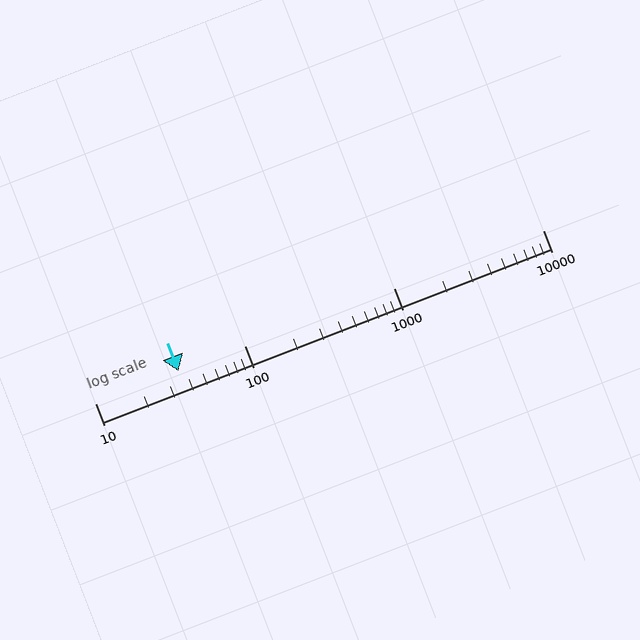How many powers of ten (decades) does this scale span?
The scale spans 3 decades, from 10 to 10000.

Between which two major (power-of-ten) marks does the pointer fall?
The pointer is between 10 and 100.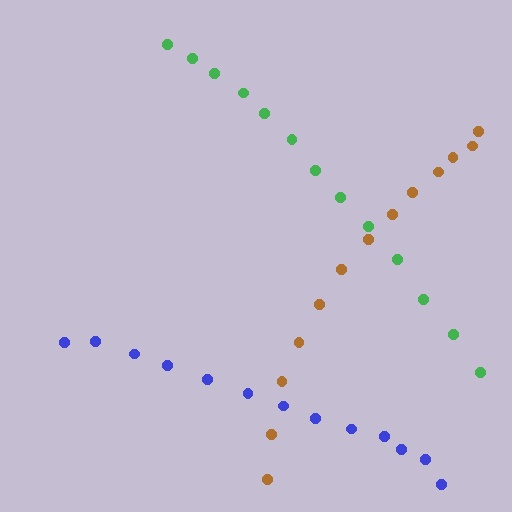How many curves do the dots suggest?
There are 3 distinct paths.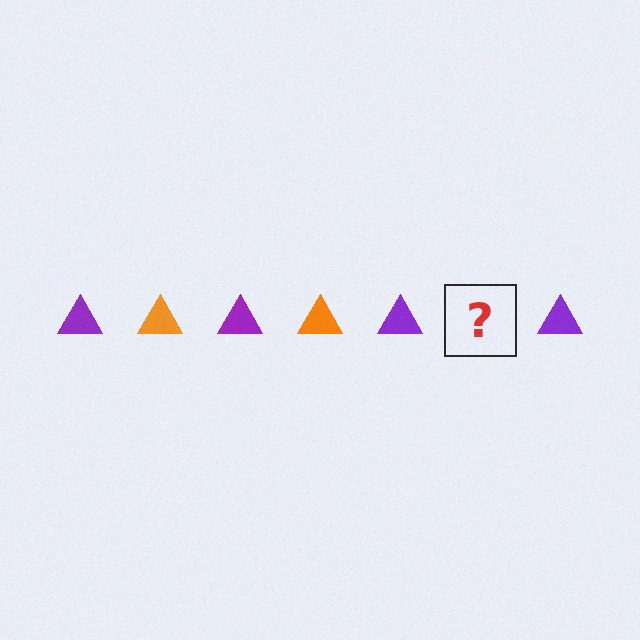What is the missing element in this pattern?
The missing element is an orange triangle.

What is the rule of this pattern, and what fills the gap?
The rule is that the pattern cycles through purple, orange triangles. The gap should be filled with an orange triangle.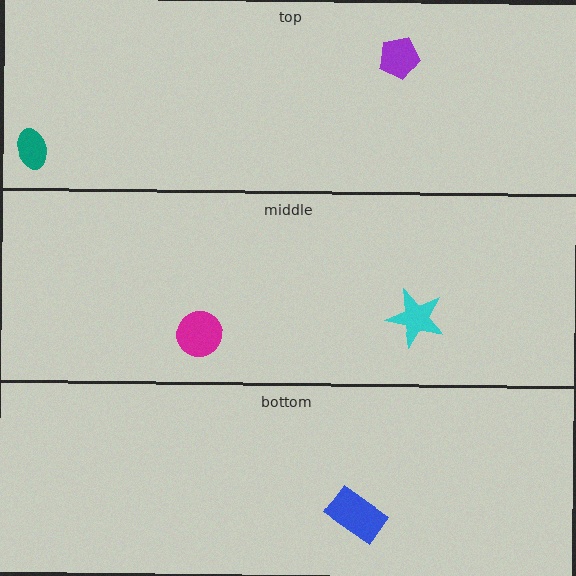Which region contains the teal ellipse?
The top region.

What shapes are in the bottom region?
The blue rectangle.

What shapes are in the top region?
The teal ellipse, the purple pentagon.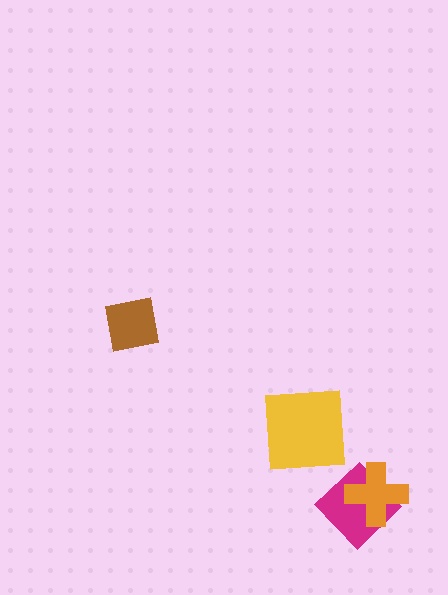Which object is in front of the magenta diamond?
The orange cross is in front of the magenta diamond.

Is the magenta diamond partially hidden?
Yes, it is partially covered by another shape.